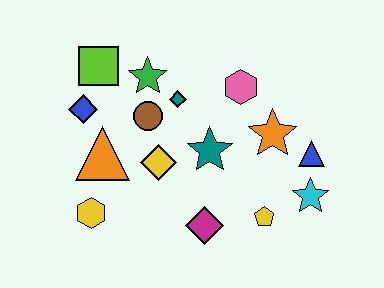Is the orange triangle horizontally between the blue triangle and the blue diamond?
Yes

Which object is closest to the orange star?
The blue triangle is closest to the orange star.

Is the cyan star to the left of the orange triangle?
No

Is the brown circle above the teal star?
Yes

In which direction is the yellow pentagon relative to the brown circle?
The yellow pentagon is to the right of the brown circle.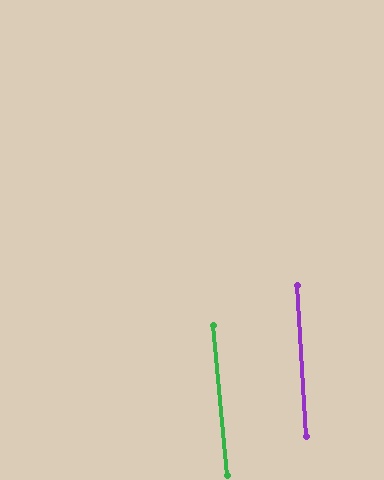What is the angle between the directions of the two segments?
Approximately 2 degrees.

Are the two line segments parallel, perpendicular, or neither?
Parallel — their directions differ by only 1.8°.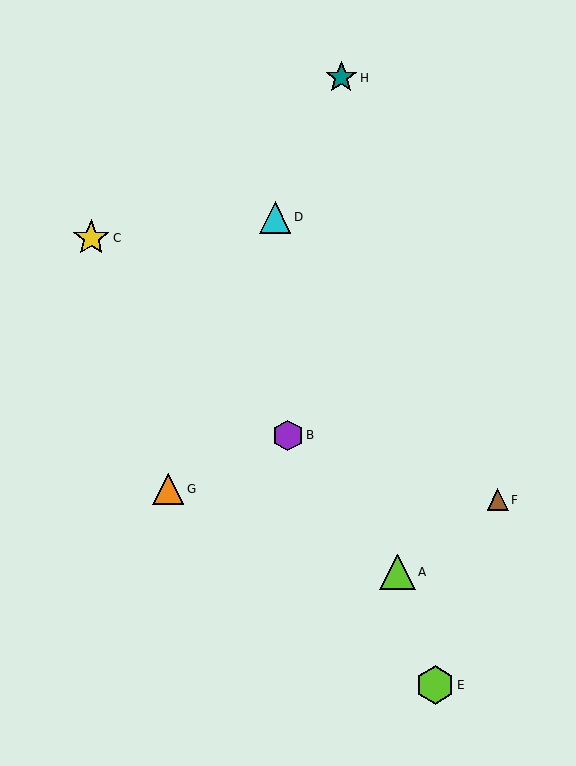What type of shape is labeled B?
Shape B is a purple hexagon.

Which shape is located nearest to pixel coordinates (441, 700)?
The lime hexagon (labeled E) at (435, 685) is nearest to that location.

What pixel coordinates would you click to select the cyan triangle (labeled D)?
Click at (275, 217) to select the cyan triangle D.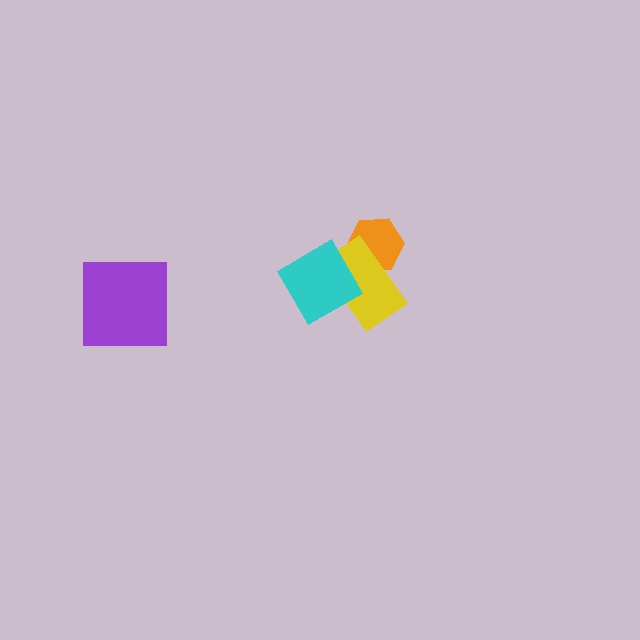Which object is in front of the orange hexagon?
The yellow rectangle is in front of the orange hexagon.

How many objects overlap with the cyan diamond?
1 object overlaps with the cyan diamond.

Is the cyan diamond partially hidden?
No, no other shape covers it.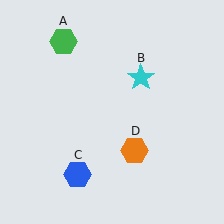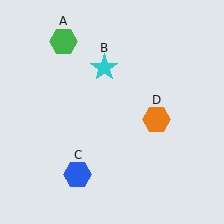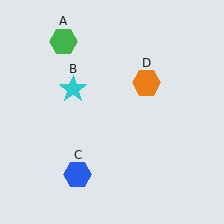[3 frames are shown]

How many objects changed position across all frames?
2 objects changed position: cyan star (object B), orange hexagon (object D).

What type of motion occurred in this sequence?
The cyan star (object B), orange hexagon (object D) rotated counterclockwise around the center of the scene.